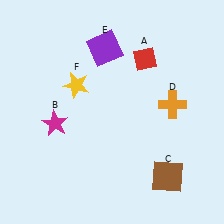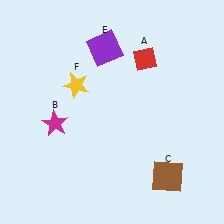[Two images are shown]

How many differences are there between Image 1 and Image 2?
There is 1 difference between the two images.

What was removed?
The orange cross (D) was removed in Image 2.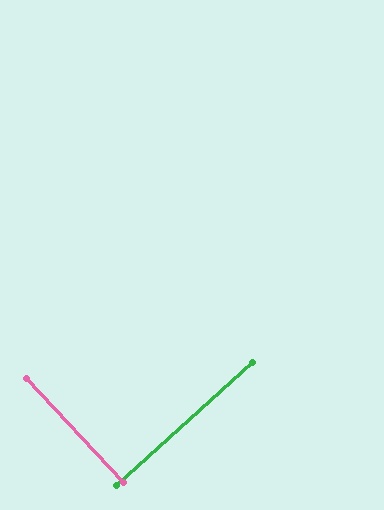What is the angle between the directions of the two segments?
Approximately 89 degrees.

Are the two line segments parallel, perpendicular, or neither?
Perpendicular — they meet at approximately 89°.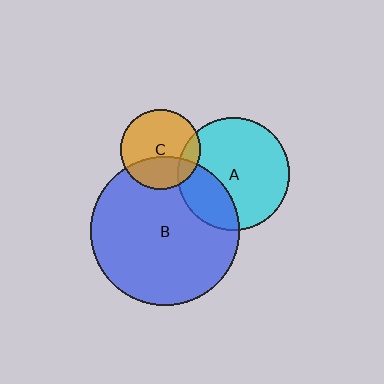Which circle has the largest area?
Circle B (blue).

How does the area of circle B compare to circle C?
Approximately 3.5 times.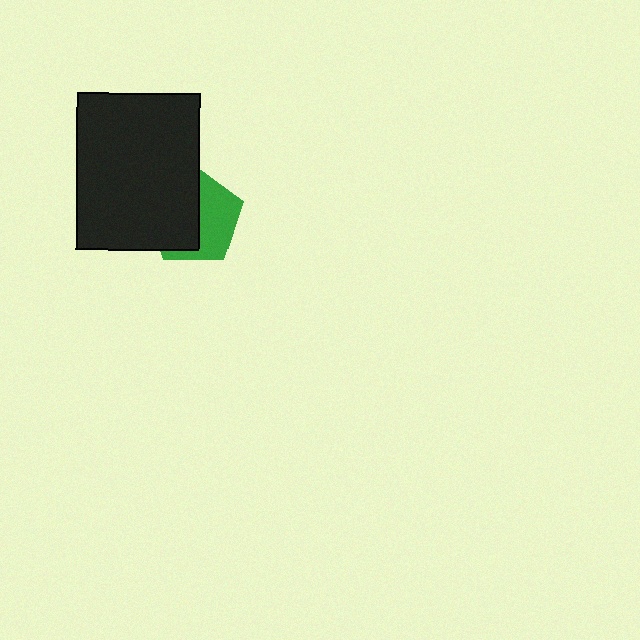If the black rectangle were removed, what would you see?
You would see the complete green pentagon.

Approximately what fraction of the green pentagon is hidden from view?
Roughly 53% of the green pentagon is hidden behind the black rectangle.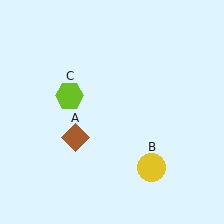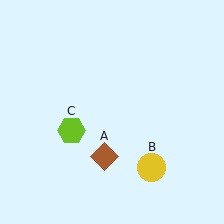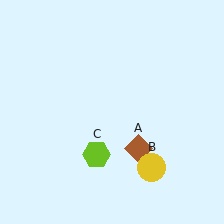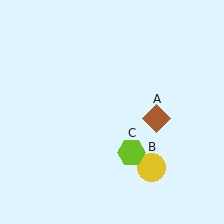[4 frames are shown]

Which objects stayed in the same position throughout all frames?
Yellow circle (object B) remained stationary.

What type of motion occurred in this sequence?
The brown diamond (object A), lime hexagon (object C) rotated counterclockwise around the center of the scene.